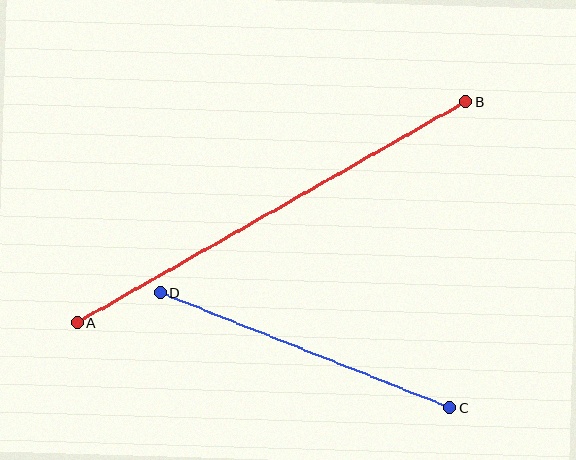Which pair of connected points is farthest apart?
Points A and B are farthest apart.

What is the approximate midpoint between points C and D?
The midpoint is at approximately (305, 350) pixels.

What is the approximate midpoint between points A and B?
The midpoint is at approximately (272, 212) pixels.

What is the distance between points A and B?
The distance is approximately 447 pixels.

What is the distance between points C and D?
The distance is approximately 311 pixels.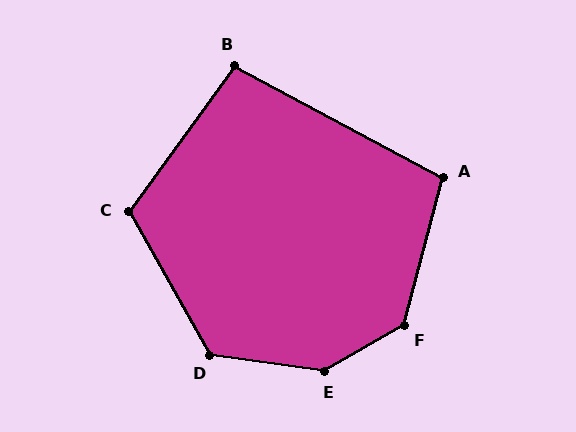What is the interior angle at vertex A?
Approximately 104 degrees (obtuse).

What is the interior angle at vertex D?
Approximately 128 degrees (obtuse).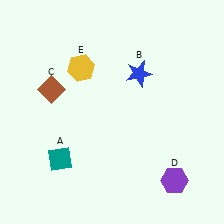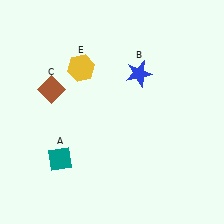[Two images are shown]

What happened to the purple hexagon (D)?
The purple hexagon (D) was removed in Image 2. It was in the bottom-right area of Image 1.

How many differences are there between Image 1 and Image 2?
There is 1 difference between the two images.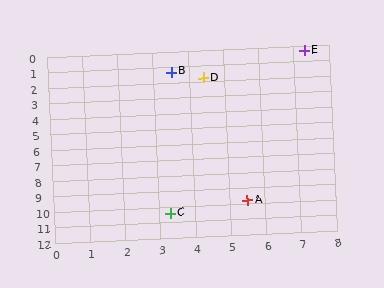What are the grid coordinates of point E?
Point E is at approximately (7.3, 0.3).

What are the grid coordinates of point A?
Point A is at approximately (5.5, 9.8).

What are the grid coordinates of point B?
Point B is at approximately (3.5, 1.3).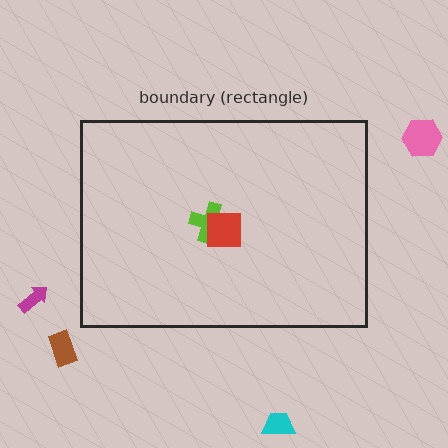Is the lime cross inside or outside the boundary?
Inside.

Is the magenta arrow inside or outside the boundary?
Outside.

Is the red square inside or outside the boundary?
Inside.